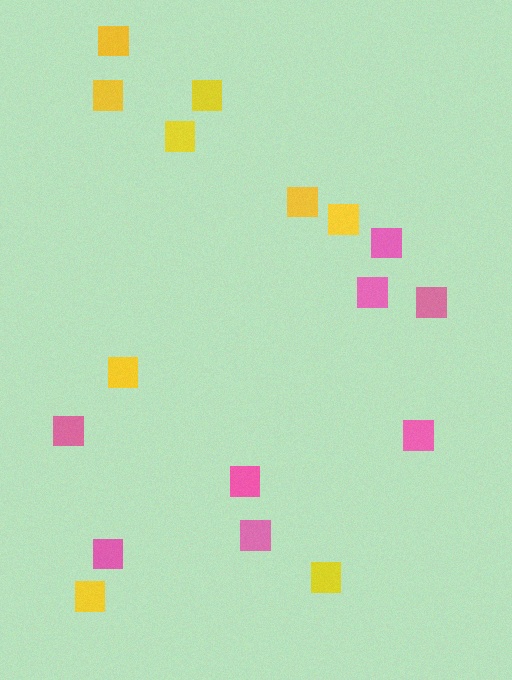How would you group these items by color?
There are 2 groups: one group of pink squares (8) and one group of yellow squares (9).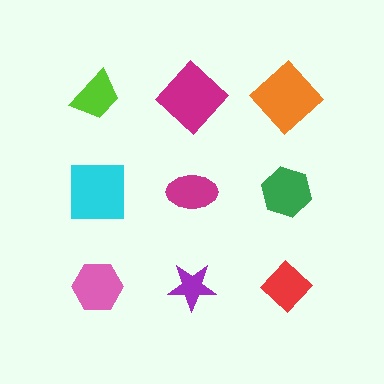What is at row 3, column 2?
A purple star.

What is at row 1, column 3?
An orange diamond.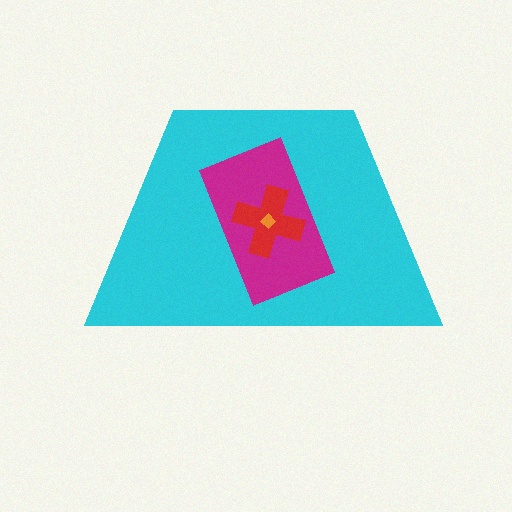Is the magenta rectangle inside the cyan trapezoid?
Yes.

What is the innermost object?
The orange diamond.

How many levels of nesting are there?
4.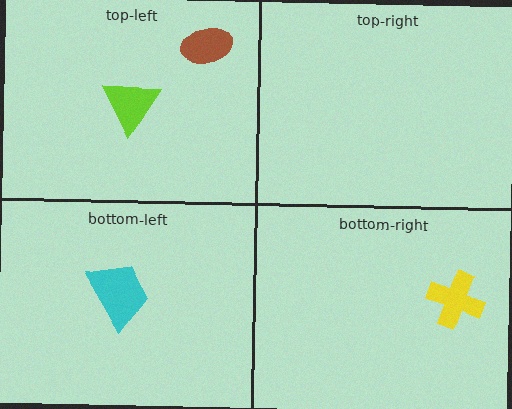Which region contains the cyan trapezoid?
The bottom-left region.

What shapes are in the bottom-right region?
The yellow cross.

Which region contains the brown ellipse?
The top-left region.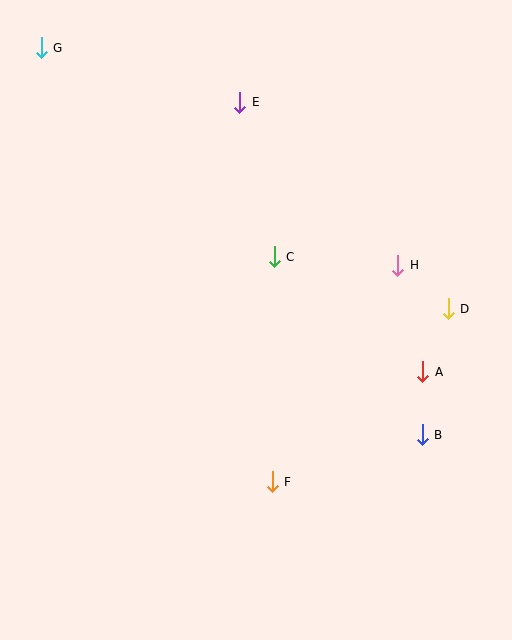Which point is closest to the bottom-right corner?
Point B is closest to the bottom-right corner.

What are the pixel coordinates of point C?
Point C is at (274, 257).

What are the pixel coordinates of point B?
Point B is at (422, 435).